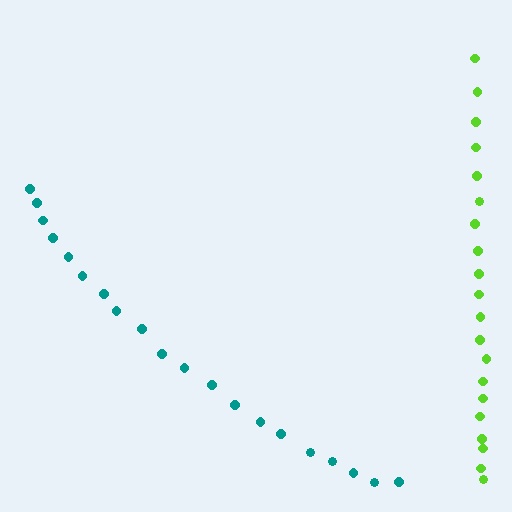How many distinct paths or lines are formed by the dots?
There are 2 distinct paths.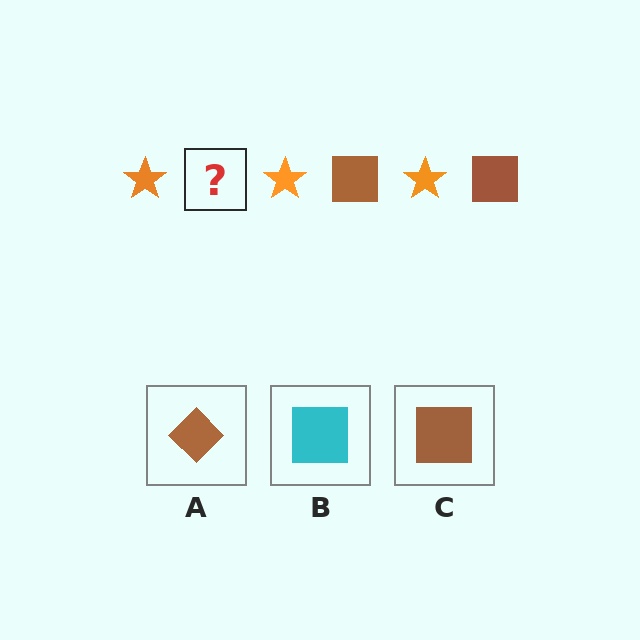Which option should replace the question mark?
Option C.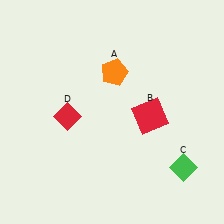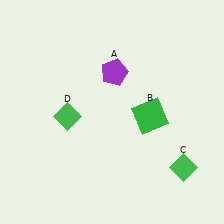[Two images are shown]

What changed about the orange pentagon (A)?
In Image 1, A is orange. In Image 2, it changed to purple.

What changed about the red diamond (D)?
In Image 1, D is red. In Image 2, it changed to green.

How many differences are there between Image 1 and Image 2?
There are 3 differences between the two images.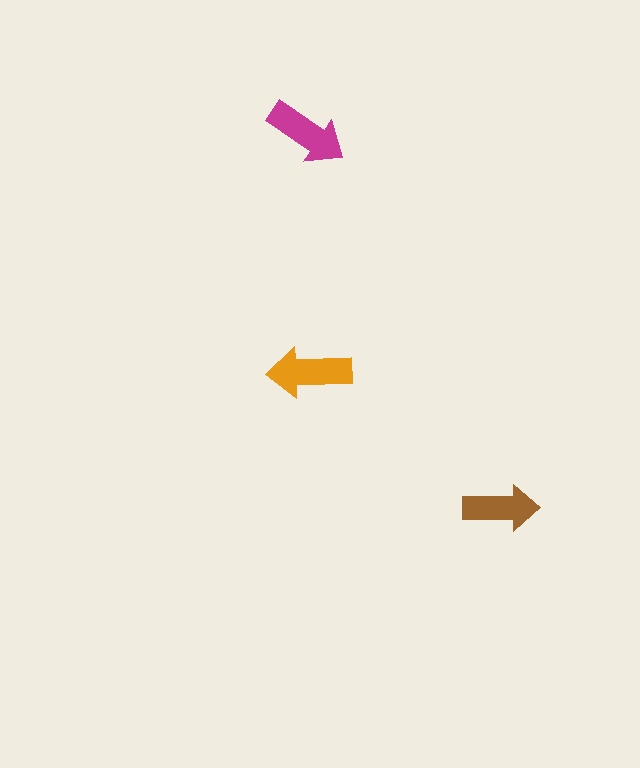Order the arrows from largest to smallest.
the orange one, the magenta one, the brown one.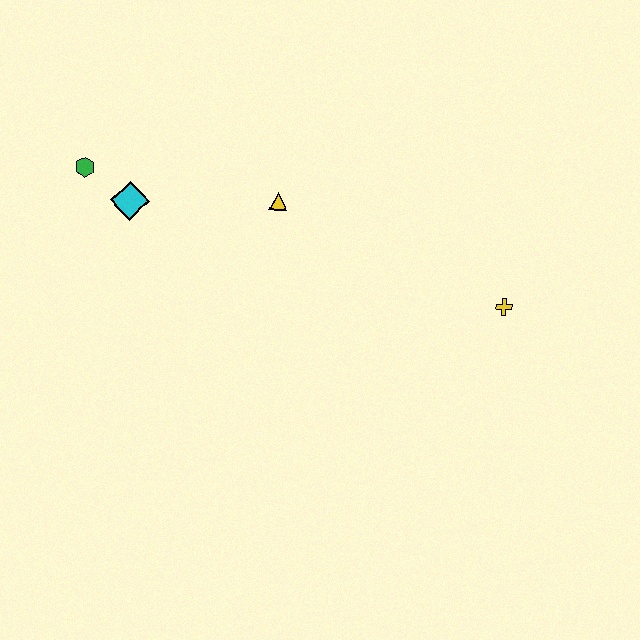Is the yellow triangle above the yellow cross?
Yes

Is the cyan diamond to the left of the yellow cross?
Yes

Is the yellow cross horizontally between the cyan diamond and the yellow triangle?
No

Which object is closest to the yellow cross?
The yellow triangle is closest to the yellow cross.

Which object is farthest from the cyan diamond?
The yellow cross is farthest from the cyan diamond.